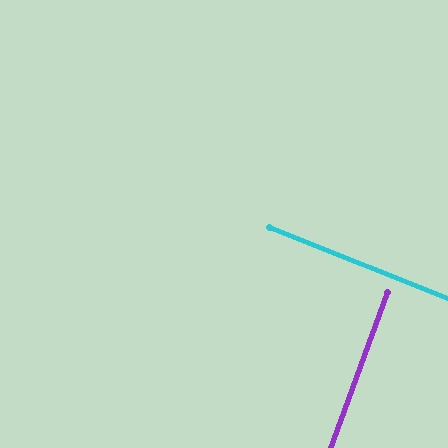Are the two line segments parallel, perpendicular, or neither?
Perpendicular — they meet at approximately 88°.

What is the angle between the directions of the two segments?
Approximately 88 degrees.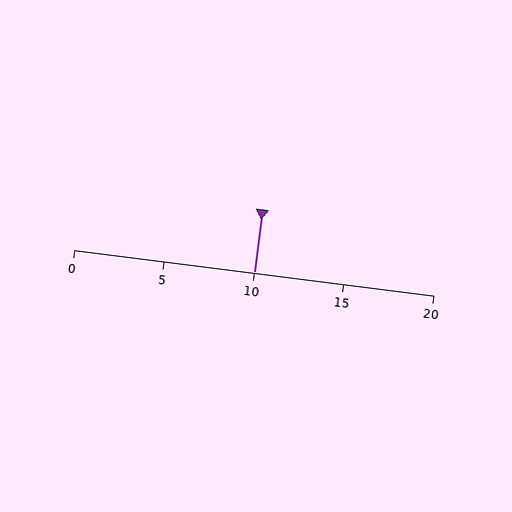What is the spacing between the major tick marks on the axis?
The major ticks are spaced 5 apart.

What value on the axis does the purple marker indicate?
The marker indicates approximately 10.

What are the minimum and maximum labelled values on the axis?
The axis runs from 0 to 20.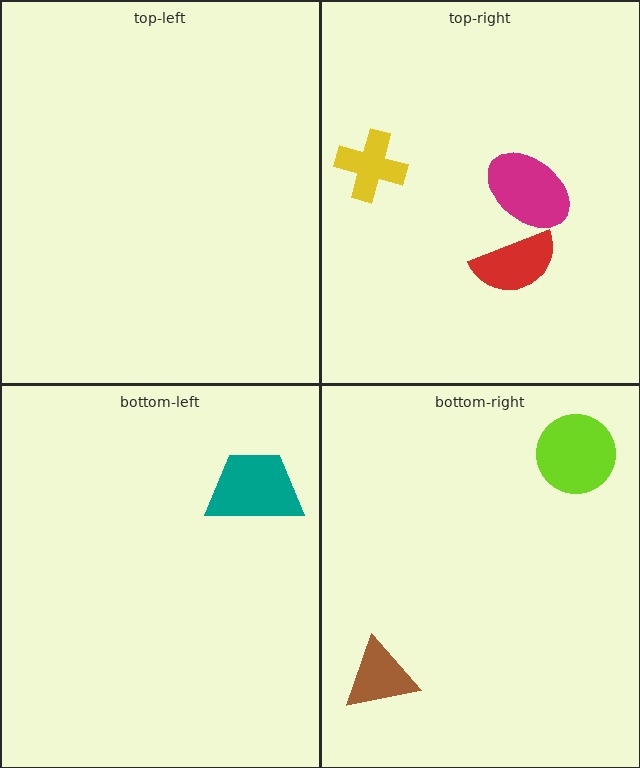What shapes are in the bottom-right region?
The brown triangle, the lime circle.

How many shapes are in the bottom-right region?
2.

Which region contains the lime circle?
The bottom-right region.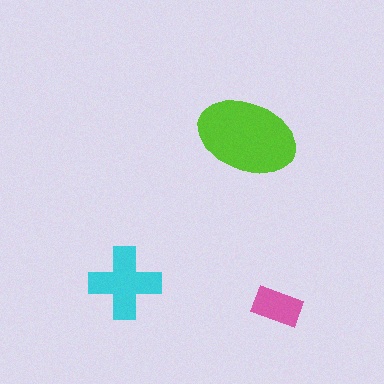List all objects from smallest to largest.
The pink rectangle, the cyan cross, the lime ellipse.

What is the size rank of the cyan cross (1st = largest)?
2nd.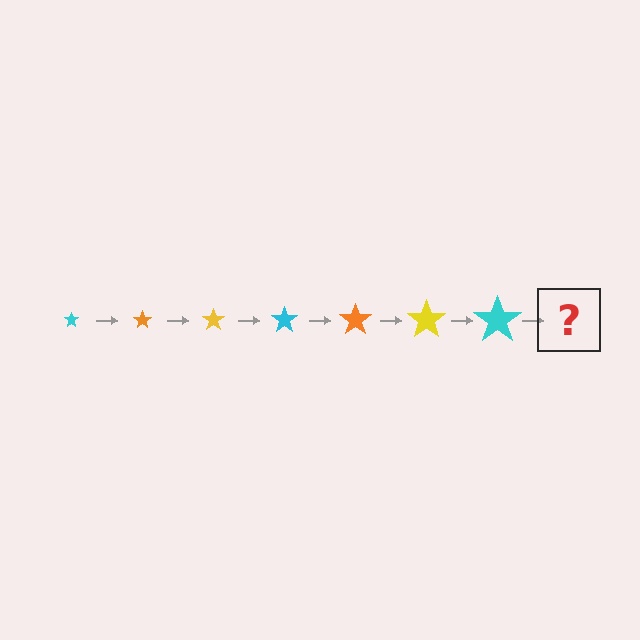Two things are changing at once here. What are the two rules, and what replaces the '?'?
The two rules are that the star grows larger each step and the color cycles through cyan, orange, and yellow. The '?' should be an orange star, larger than the previous one.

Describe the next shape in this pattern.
It should be an orange star, larger than the previous one.